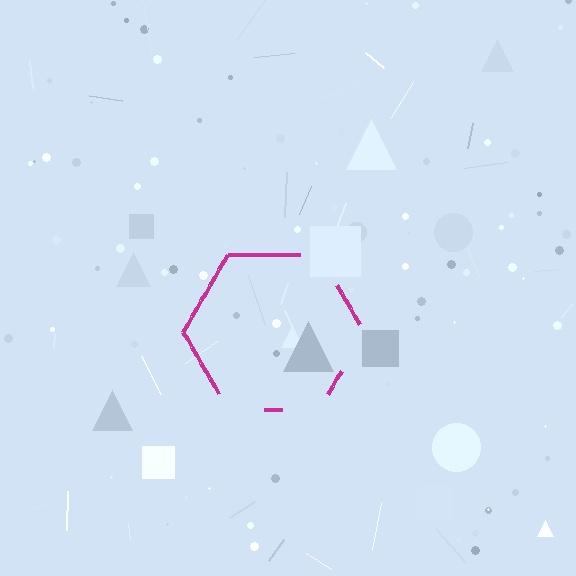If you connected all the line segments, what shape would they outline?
They would outline a hexagon.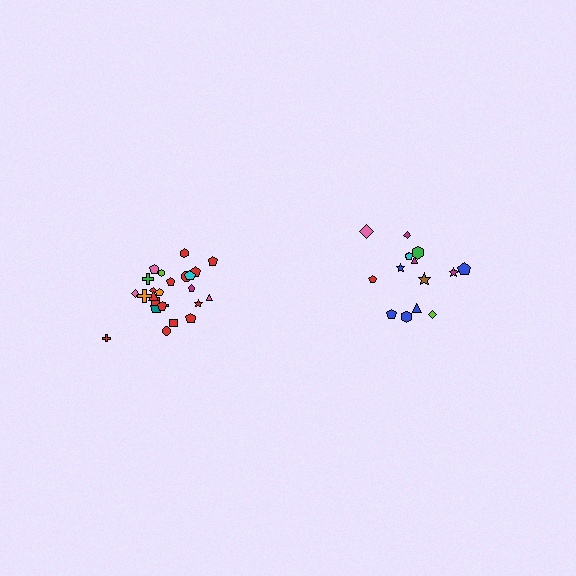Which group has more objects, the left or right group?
The left group.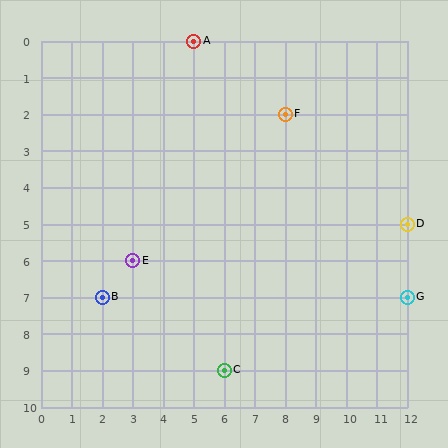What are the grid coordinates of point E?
Point E is at grid coordinates (3, 6).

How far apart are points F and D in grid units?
Points F and D are 4 columns and 3 rows apart (about 5.0 grid units diagonally).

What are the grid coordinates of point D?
Point D is at grid coordinates (12, 5).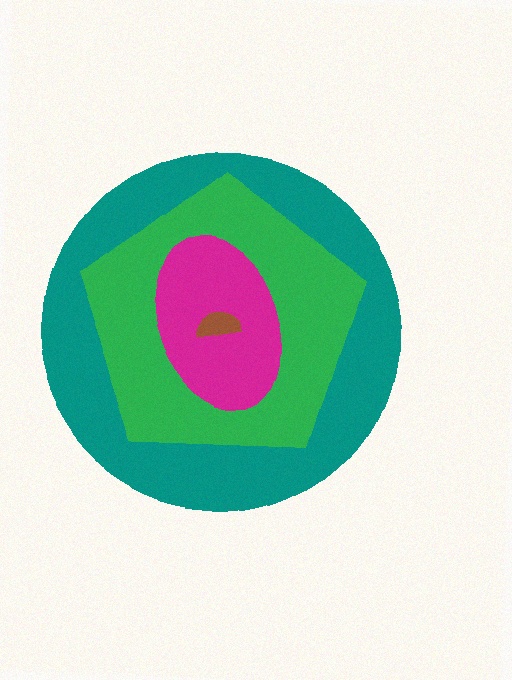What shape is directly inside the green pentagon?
The magenta ellipse.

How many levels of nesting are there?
4.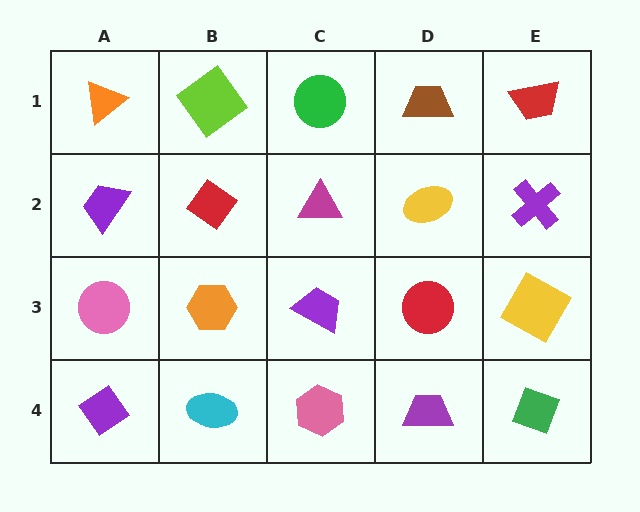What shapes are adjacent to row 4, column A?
A pink circle (row 3, column A), a cyan ellipse (row 4, column B).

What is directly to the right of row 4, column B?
A pink hexagon.